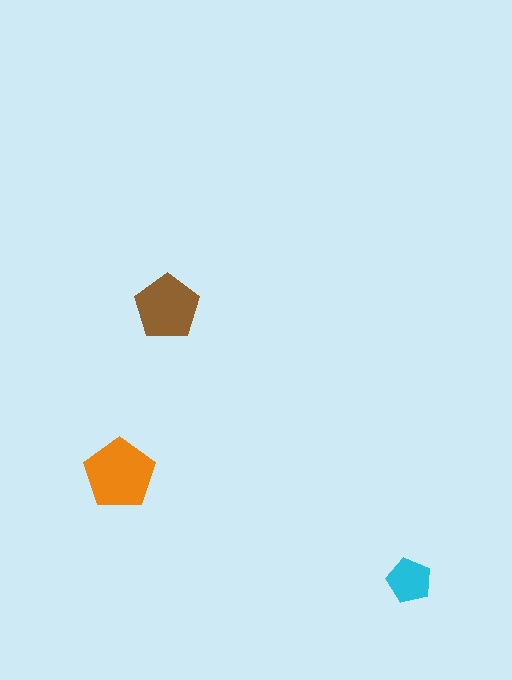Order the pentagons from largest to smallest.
the orange one, the brown one, the cyan one.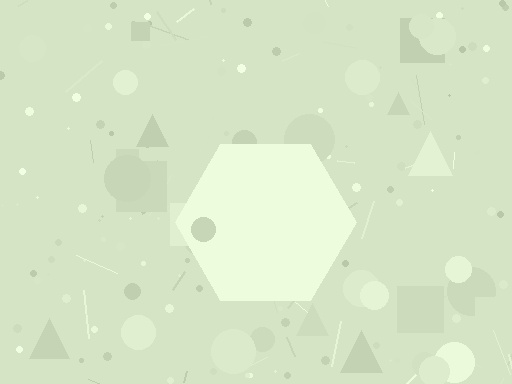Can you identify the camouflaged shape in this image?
The camouflaged shape is a hexagon.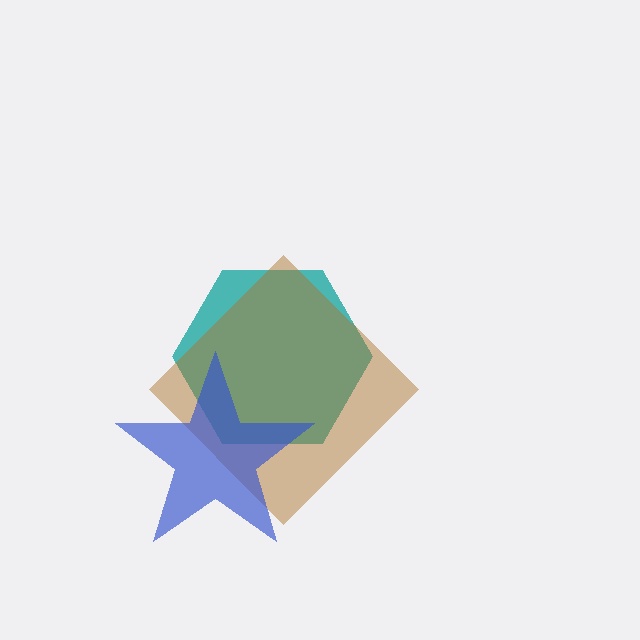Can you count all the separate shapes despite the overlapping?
Yes, there are 3 separate shapes.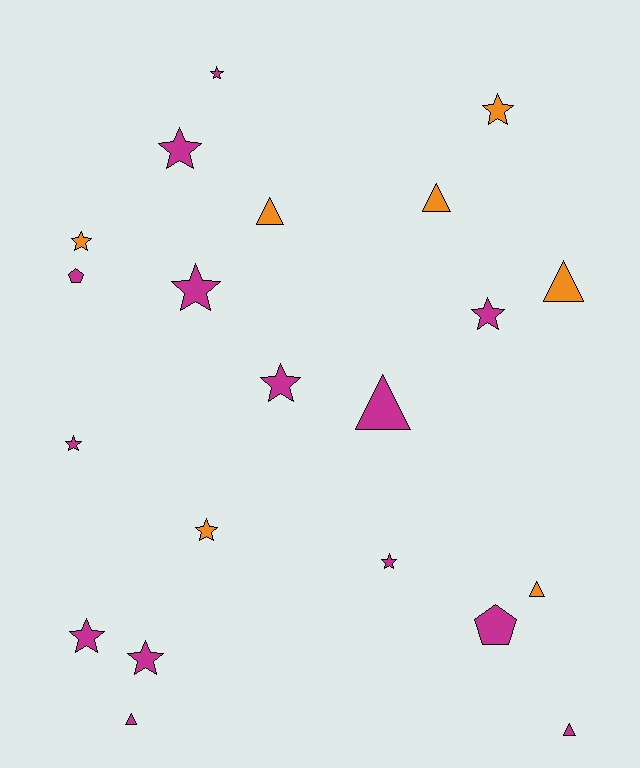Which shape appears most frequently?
Star, with 12 objects.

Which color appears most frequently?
Magenta, with 14 objects.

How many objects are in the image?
There are 21 objects.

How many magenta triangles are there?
There are 3 magenta triangles.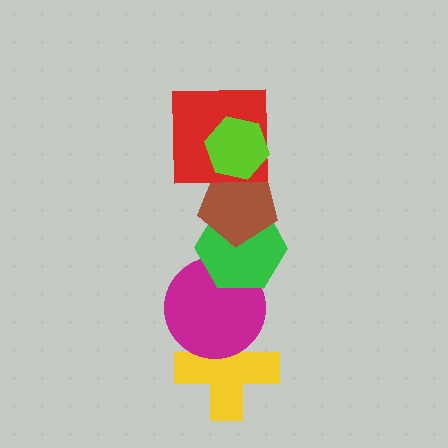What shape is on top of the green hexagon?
The brown pentagon is on top of the green hexagon.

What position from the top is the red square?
The red square is 2nd from the top.